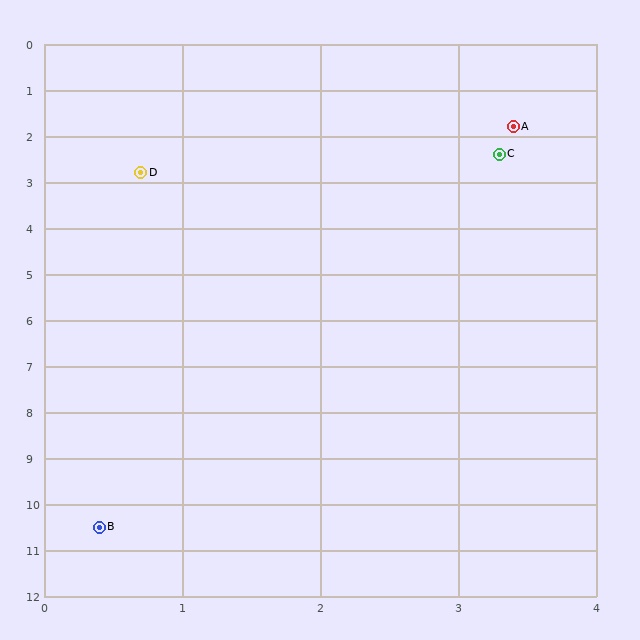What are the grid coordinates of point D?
Point D is at approximately (0.7, 2.8).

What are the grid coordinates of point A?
Point A is at approximately (3.4, 1.8).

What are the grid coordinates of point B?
Point B is at approximately (0.4, 10.5).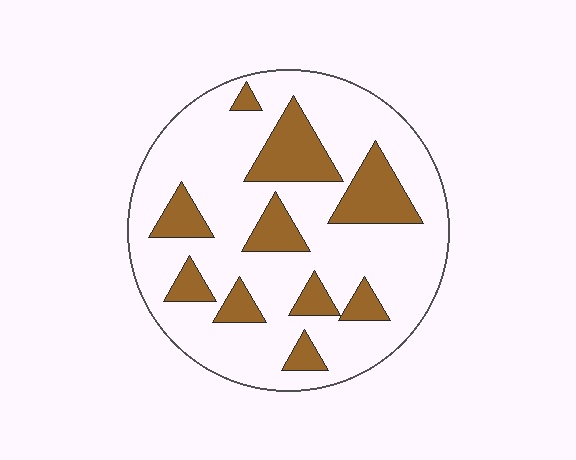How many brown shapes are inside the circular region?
10.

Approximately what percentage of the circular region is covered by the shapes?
Approximately 25%.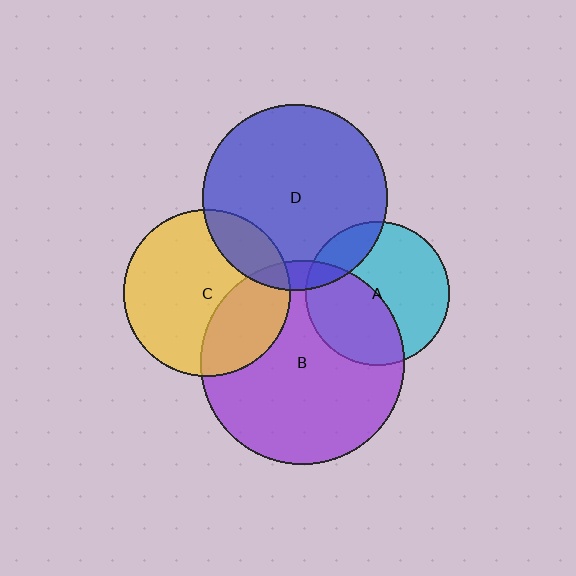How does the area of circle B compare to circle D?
Approximately 1.2 times.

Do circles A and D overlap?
Yes.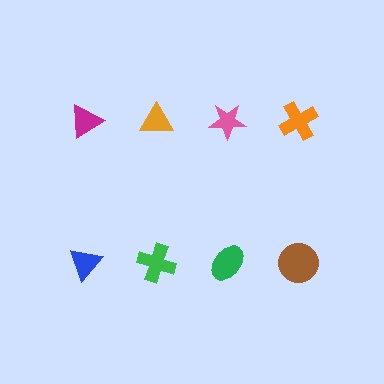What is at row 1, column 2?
An orange triangle.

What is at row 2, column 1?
A blue triangle.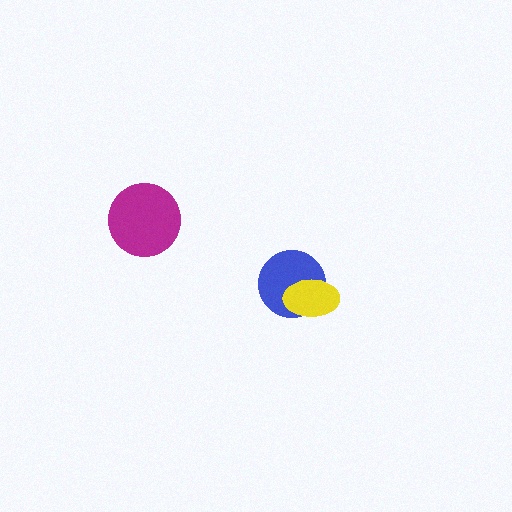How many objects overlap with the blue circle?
1 object overlaps with the blue circle.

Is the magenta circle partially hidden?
No, no other shape covers it.